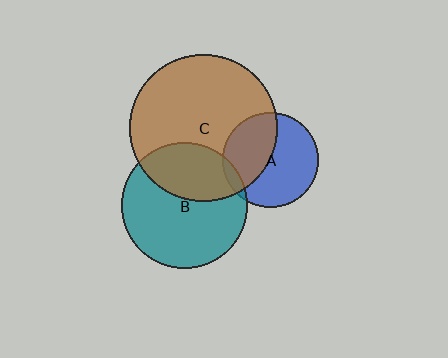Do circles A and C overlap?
Yes.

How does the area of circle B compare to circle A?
Approximately 1.7 times.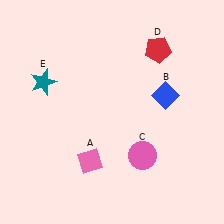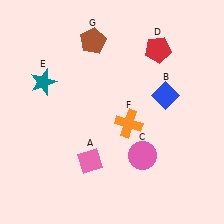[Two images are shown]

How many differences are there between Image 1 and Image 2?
There are 2 differences between the two images.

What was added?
An orange cross (F), a brown pentagon (G) were added in Image 2.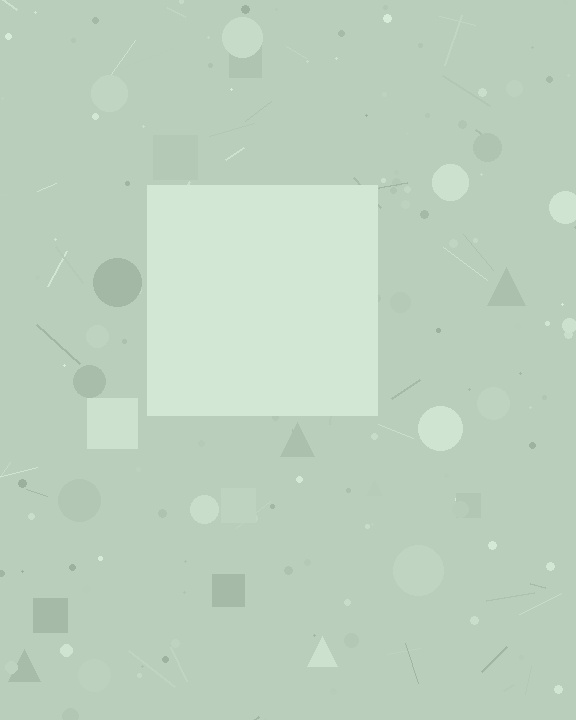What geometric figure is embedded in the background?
A square is embedded in the background.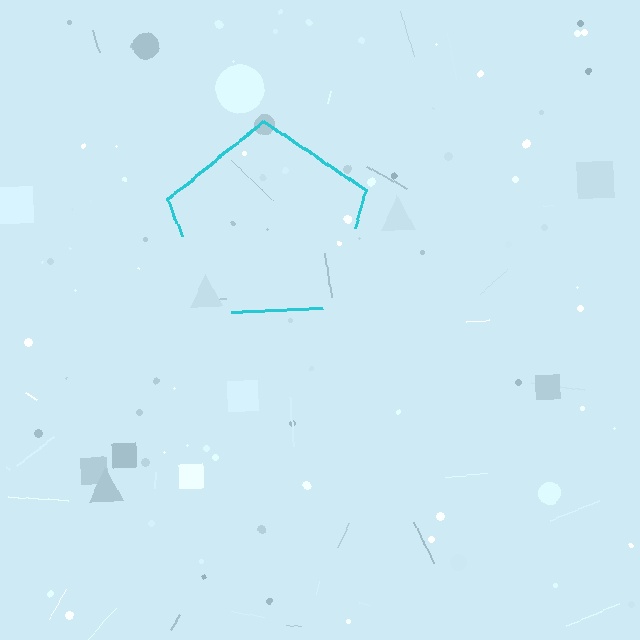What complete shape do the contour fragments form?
The contour fragments form a pentagon.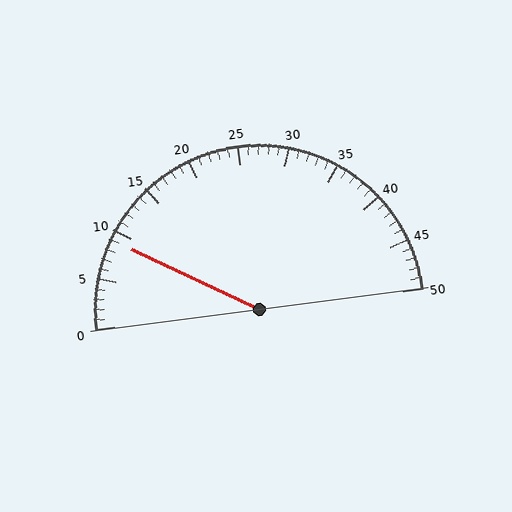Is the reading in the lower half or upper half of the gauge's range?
The reading is in the lower half of the range (0 to 50).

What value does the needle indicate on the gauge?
The needle indicates approximately 9.